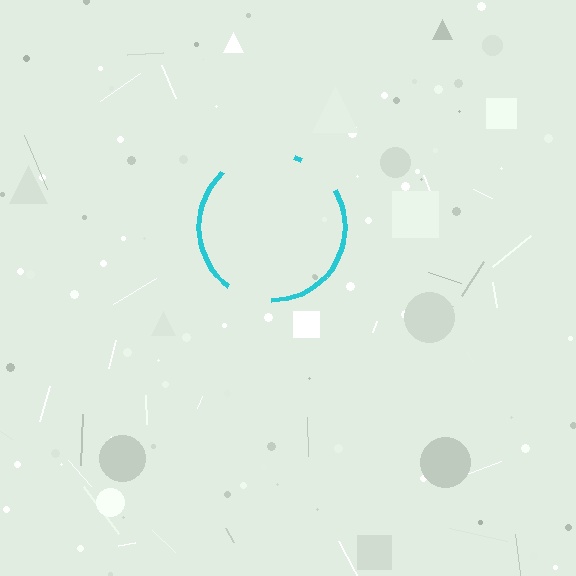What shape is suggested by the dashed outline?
The dashed outline suggests a circle.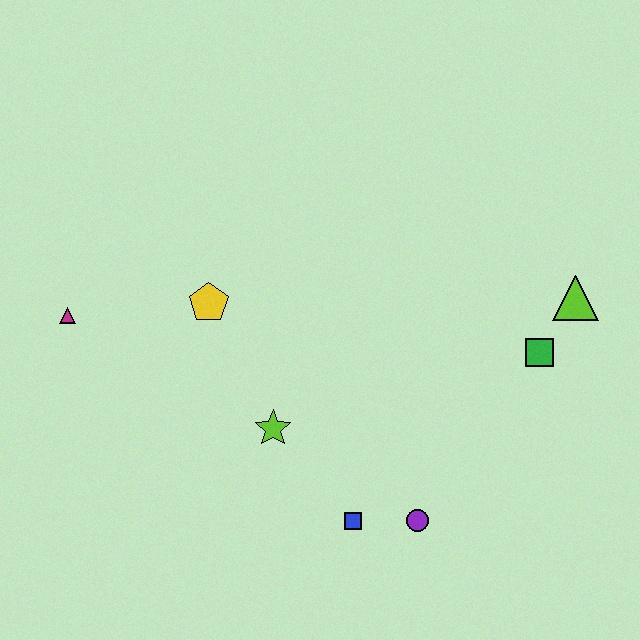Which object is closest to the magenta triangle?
The yellow pentagon is closest to the magenta triangle.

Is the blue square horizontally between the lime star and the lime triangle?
Yes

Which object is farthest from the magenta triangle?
The lime triangle is farthest from the magenta triangle.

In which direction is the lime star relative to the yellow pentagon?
The lime star is below the yellow pentagon.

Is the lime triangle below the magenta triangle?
No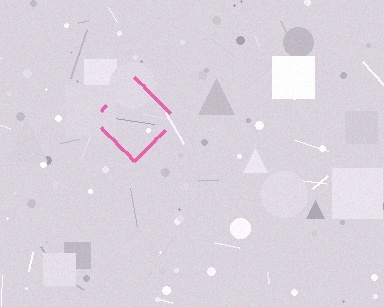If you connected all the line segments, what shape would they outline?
They would outline a diamond.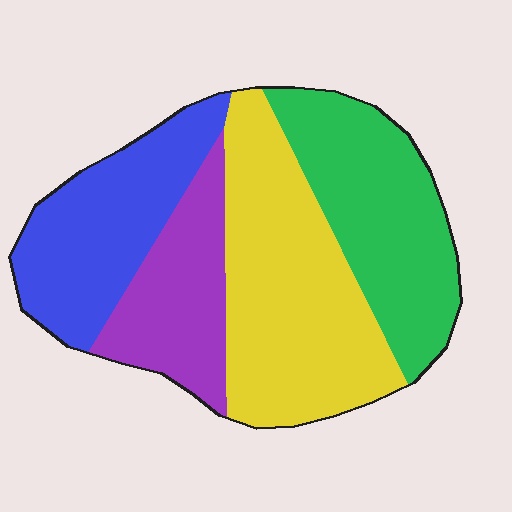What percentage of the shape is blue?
Blue takes up less than a quarter of the shape.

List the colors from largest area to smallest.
From largest to smallest: yellow, green, blue, purple.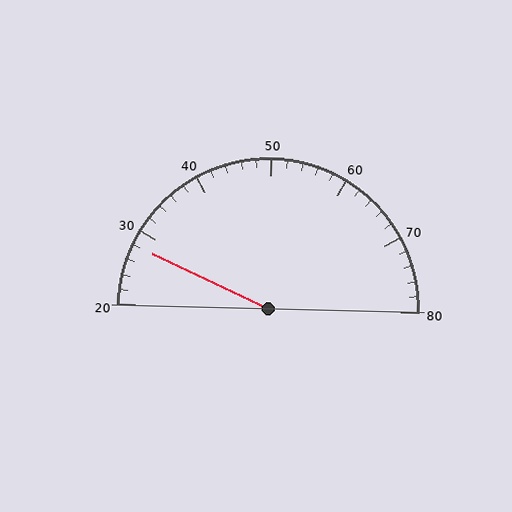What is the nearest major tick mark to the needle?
The nearest major tick mark is 30.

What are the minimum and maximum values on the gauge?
The gauge ranges from 20 to 80.